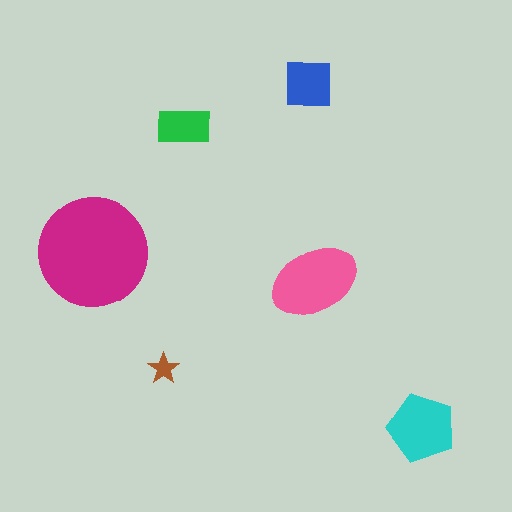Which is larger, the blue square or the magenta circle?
The magenta circle.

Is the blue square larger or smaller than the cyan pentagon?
Smaller.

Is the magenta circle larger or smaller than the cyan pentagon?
Larger.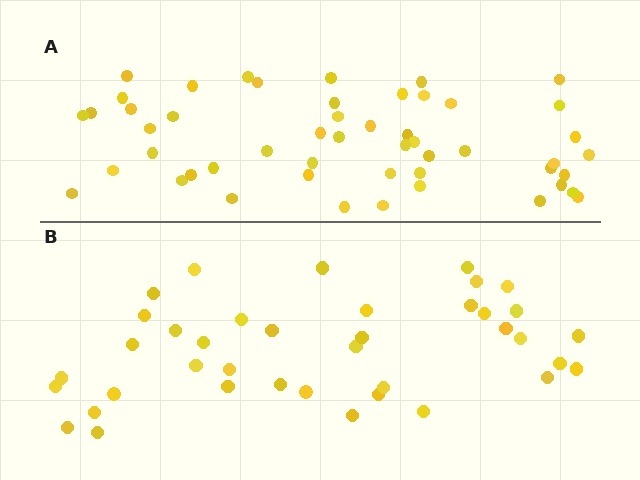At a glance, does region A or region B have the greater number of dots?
Region A (the top region) has more dots.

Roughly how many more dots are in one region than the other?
Region A has roughly 12 or so more dots than region B.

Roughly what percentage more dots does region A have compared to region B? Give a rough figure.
About 30% more.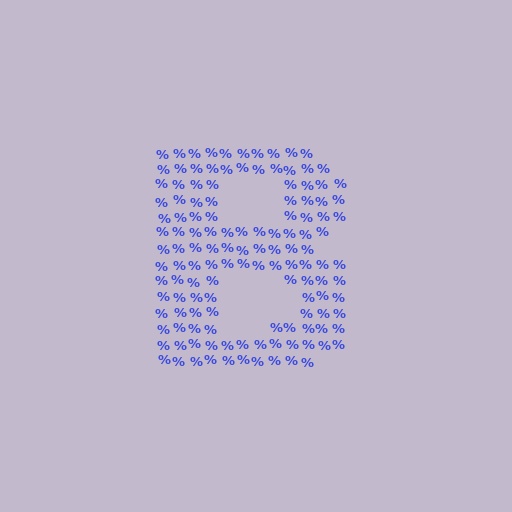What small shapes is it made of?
It is made of small percent signs.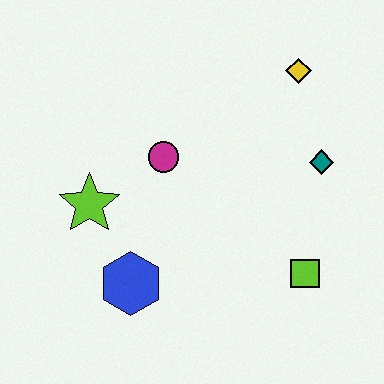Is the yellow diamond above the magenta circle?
Yes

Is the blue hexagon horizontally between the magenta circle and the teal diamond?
No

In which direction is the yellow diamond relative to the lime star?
The yellow diamond is to the right of the lime star.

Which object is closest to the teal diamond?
The yellow diamond is closest to the teal diamond.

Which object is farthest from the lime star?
The yellow diamond is farthest from the lime star.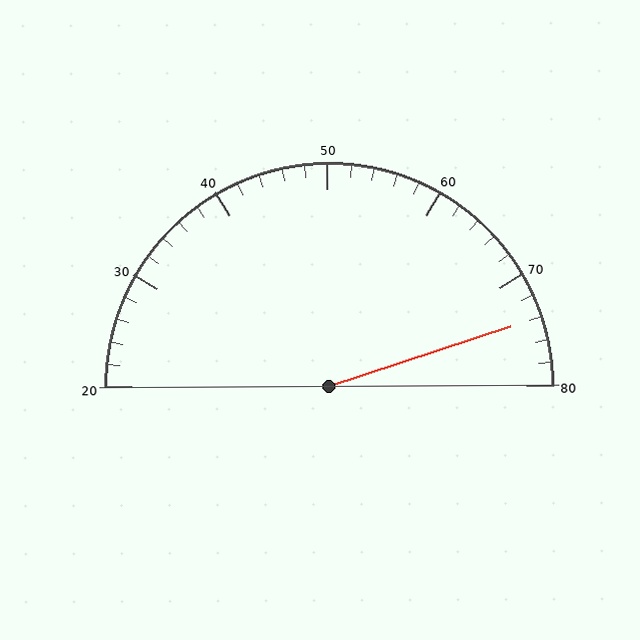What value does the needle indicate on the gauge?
The needle indicates approximately 74.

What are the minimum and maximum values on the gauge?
The gauge ranges from 20 to 80.